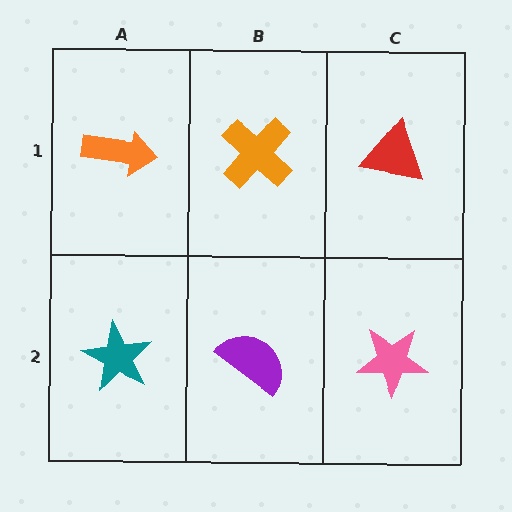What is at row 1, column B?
An orange cross.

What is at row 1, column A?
An orange arrow.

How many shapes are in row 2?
3 shapes.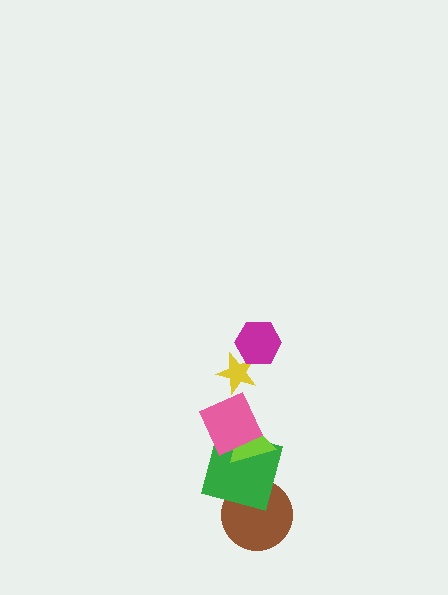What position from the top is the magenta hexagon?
The magenta hexagon is 1st from the top.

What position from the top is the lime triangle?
The lime triangle is 4th from the top.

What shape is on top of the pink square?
The yellow star is on top of the pink square.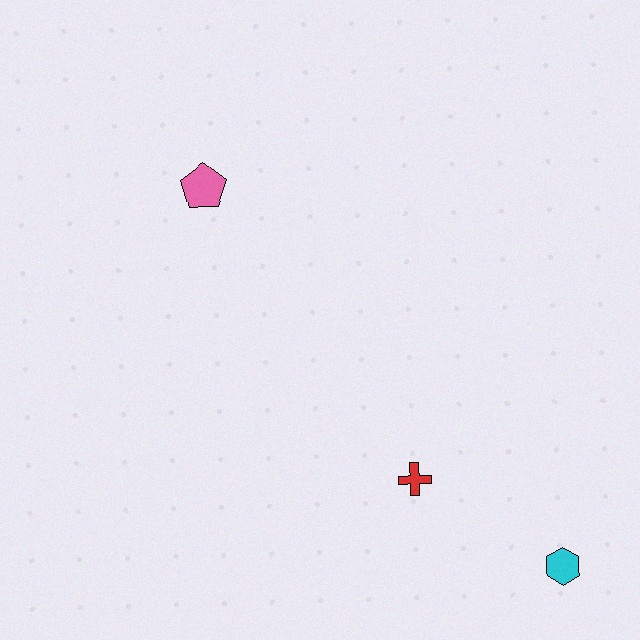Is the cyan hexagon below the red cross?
Yes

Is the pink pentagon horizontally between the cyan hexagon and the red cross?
No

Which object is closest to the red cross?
The cyan hexagon is closest to the red cross.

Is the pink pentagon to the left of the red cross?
Yes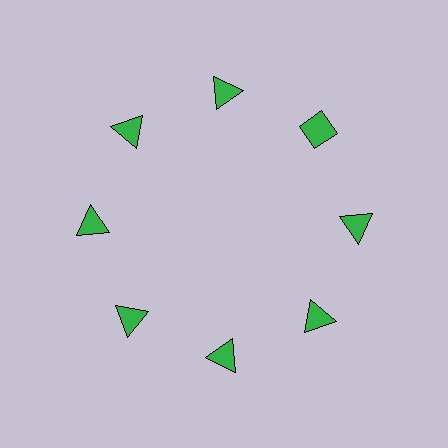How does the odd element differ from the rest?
It has a different shape: diamond instead of triangle.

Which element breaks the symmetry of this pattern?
The green diamond at roughly the 2 o'clock position breaks the symmetry. All other shapes are green triangles.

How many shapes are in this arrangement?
There are 8 shapes arranged in a ring pattern.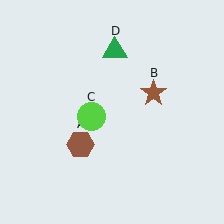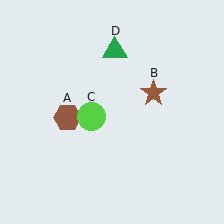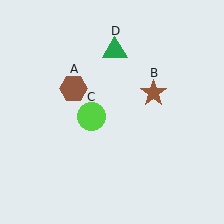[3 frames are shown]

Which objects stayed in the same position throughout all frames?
Brown star (object B) and lime circle (object C) and green triangle (object D) remained stationary.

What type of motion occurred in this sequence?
The brown hexagon (object A) rotated clockwise around the center of the scene.